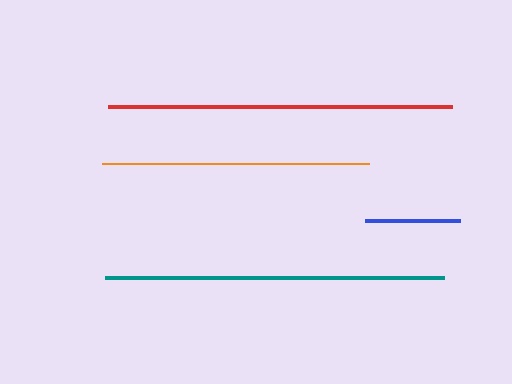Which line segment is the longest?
The red line is the longest at approximately 344 pixels.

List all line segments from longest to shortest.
From longest to shortest: red, teal, orange, blue.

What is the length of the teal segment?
The teal segment is approximately 339 pixels long.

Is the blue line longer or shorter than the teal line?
The teal line is longer than the blue line.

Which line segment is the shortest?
The blue line is the shortest at approximately 95 pixels.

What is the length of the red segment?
The red segment is approximately 344 pixels long.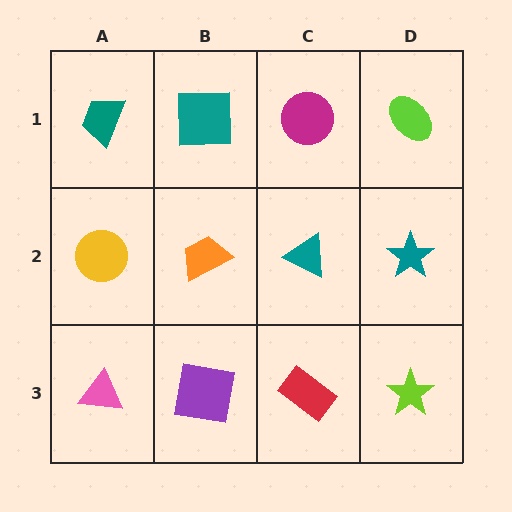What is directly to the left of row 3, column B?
A pink triangle.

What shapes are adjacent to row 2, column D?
A lime ellipse (row 1, column D), a lime star (row 3, column D), a teal triangle (row 2, column C).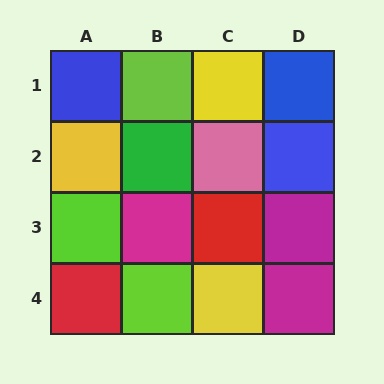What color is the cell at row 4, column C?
Yellow.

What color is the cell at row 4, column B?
Lime.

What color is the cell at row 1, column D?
Blue.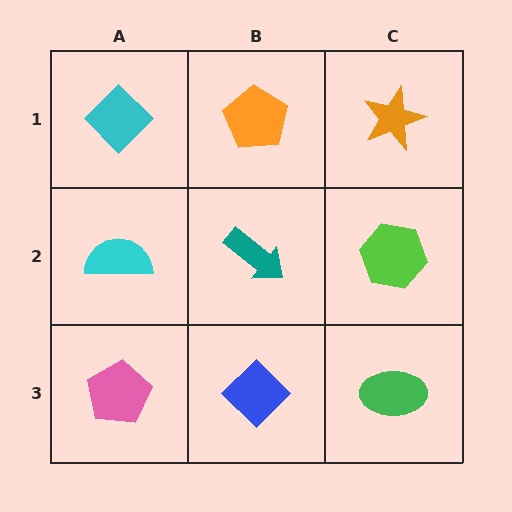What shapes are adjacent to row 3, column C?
A lime hexagon (row 2, column C), a blue diamond (row 3, column B).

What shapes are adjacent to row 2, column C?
An orange star (row 1, column C), a green ellipse (row 3, column C), a teal arrow (row 2, column B).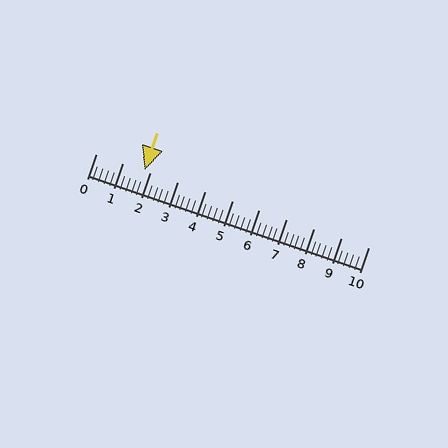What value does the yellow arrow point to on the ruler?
The yellow arrow points to approximately 1.8.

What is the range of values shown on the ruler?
The ruler shows values from 0 to 10.